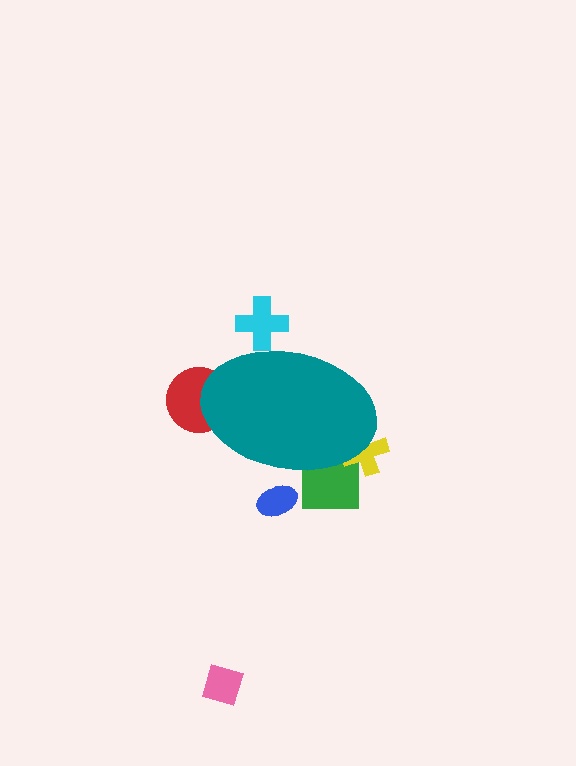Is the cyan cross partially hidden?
Yes, the cyan cross is partially hidden behind the teal ellipse.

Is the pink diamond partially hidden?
No, the pink diamond is fully visible.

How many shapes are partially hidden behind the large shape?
5 shapes are partially hidden.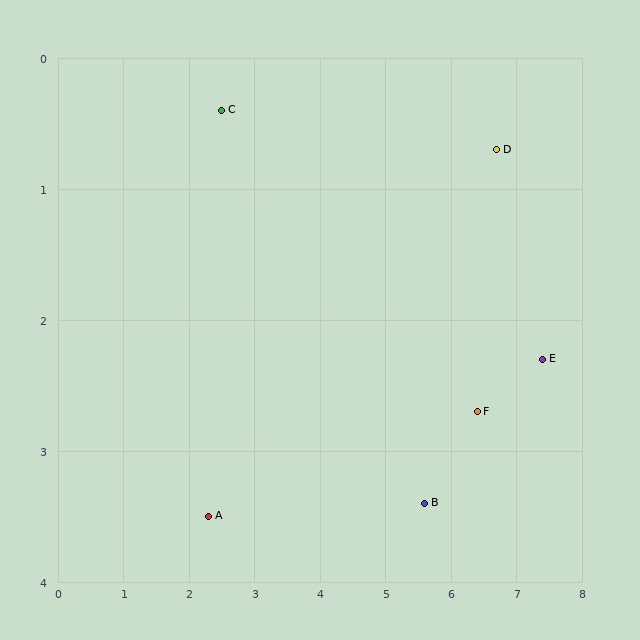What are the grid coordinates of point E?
Point E is at approximately (7.4, 2.3).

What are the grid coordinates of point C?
Point C is at approximately (2.5, 0.4).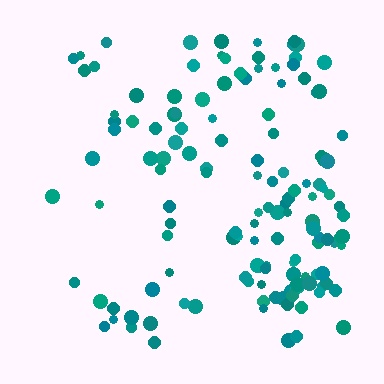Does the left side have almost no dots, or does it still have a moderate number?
Still a moderate number, just noticeably fewer than the right.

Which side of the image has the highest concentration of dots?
The right.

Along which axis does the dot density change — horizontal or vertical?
Horizontal.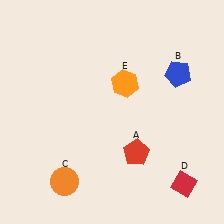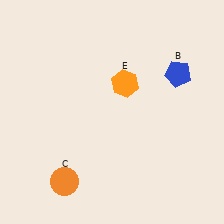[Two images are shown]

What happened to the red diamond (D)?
The red diamond (D) was removed in Image 2. It was in the bottom-right area of Image 1.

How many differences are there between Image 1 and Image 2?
There are 2 differences between the two images.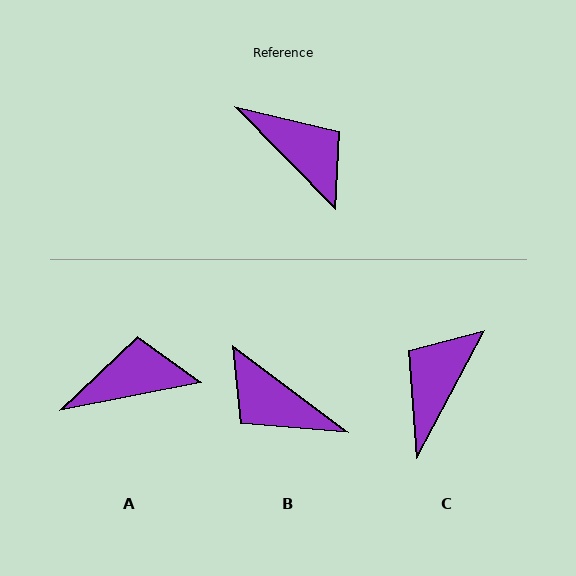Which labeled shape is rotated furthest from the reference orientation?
B, about 171 degrees away.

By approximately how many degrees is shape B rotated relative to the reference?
Approximately 171 degrees clockwise.